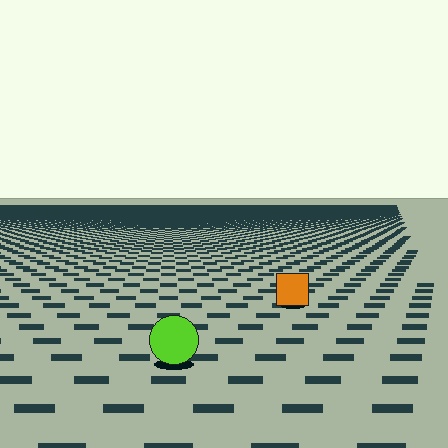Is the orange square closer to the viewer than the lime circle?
No. The lime circle is closer — you can tell from the texture gradient: the ground texture is coarser near it.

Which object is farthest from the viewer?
The orange square is farthest from the viewer. It appears smaller and the ground texture around it is denser.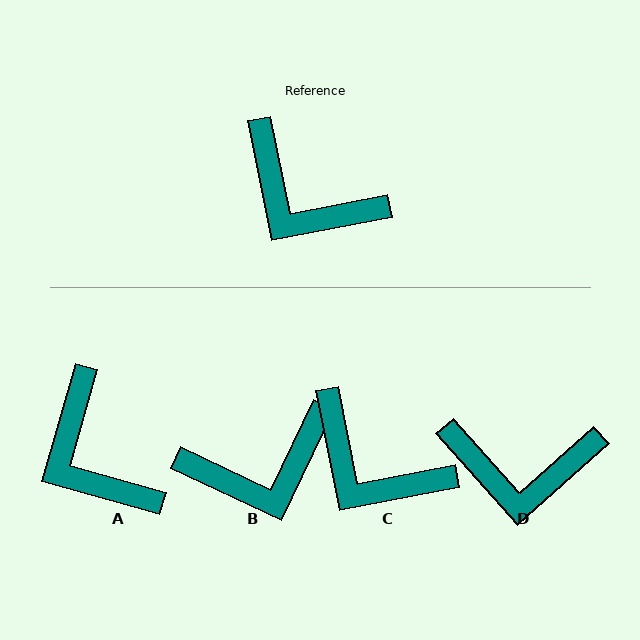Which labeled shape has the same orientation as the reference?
C.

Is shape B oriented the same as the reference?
No, it is off by about 53 degrees.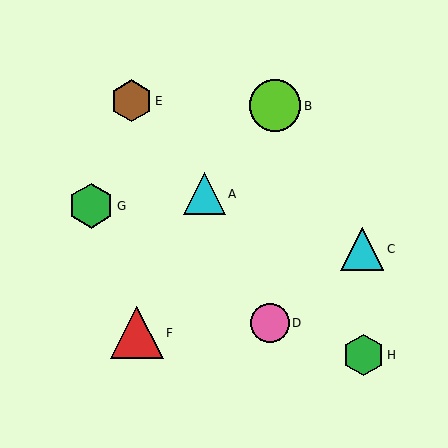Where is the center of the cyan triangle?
The center of the cyan triangle is at (362, 249).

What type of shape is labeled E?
Shape E is a brown hexagon.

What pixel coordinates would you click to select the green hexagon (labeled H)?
Click at (364, 355) to select the green hexagon H.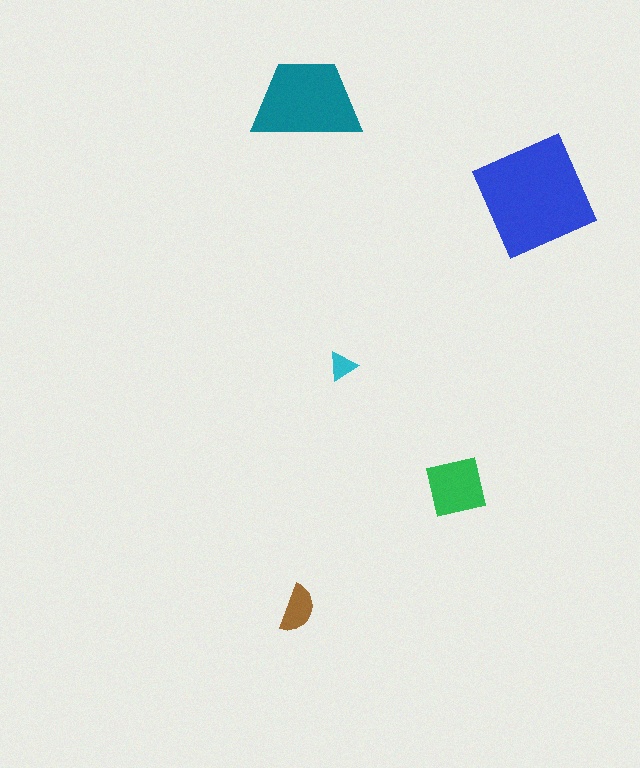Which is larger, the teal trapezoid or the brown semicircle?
The teal trapezoid.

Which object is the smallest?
The cyan triangle.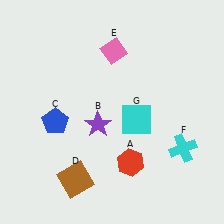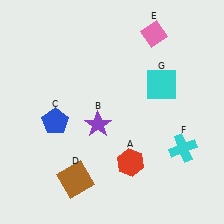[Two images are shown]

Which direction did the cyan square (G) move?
The cyan square (G) moved up.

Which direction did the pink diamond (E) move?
The pink diamond (E) moved right.